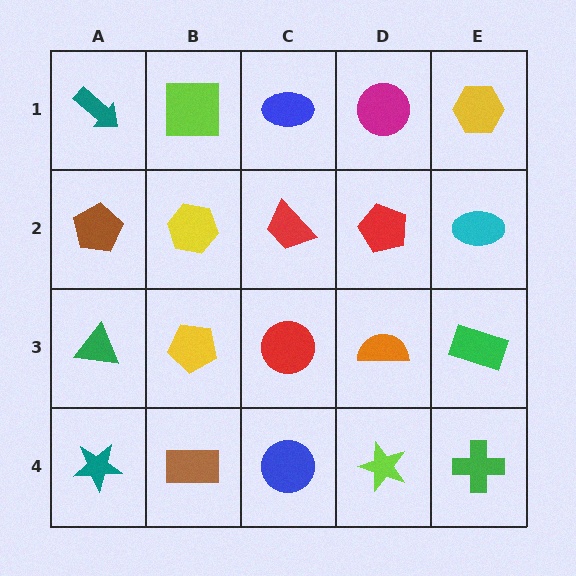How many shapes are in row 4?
5 shapes.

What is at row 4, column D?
A lime star.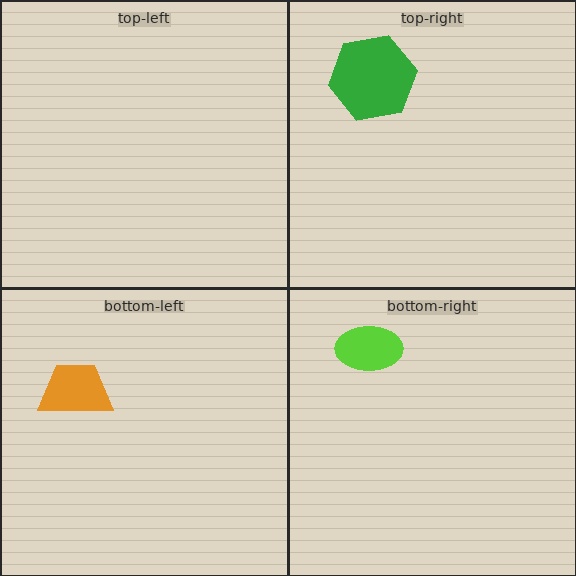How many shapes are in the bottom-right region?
1.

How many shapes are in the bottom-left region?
1.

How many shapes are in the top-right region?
1.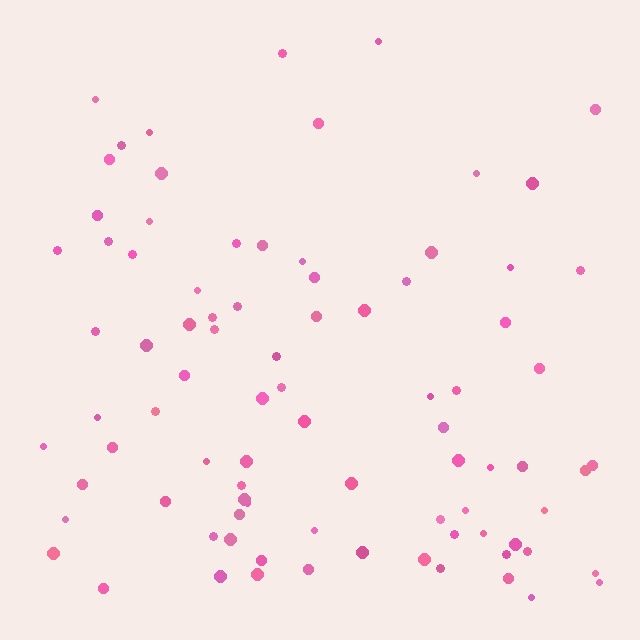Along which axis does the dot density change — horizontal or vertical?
Vertical.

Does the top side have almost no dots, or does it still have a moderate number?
Still a moderate number, just noticeably fewer than the bottom.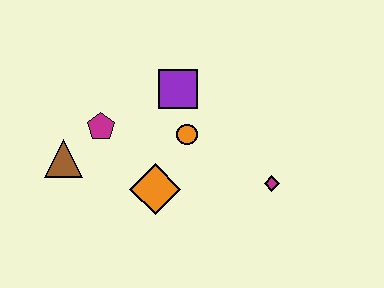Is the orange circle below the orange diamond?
No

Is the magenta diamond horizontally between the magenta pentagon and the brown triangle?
No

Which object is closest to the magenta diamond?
The orange circle is closest to the magenta diamond.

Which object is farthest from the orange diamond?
The magenta diamond is farthest from the orange diamond.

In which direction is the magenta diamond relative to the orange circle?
The magenta diamond is to the right of the orange circle.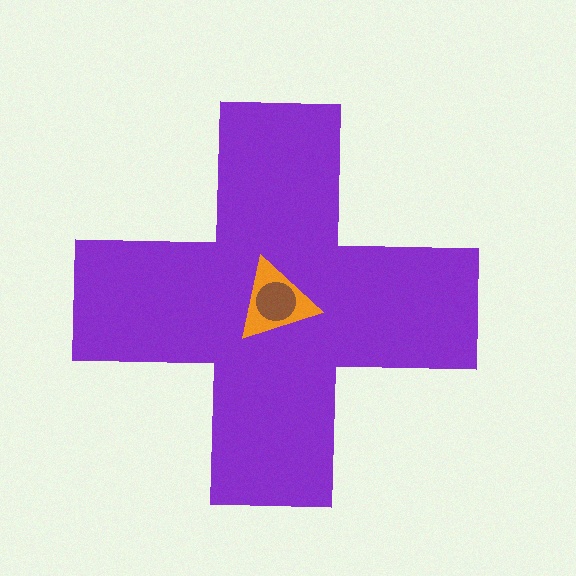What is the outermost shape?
The purple cross.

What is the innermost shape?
The brown circle.